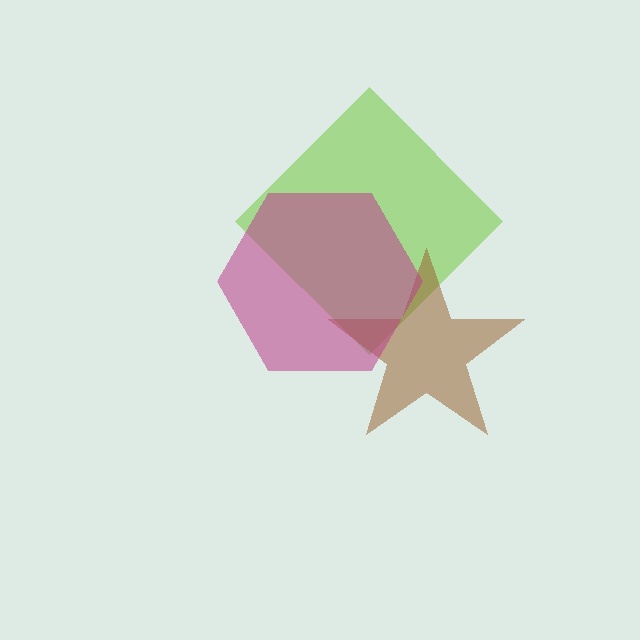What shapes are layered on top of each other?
The layered shapes are: a lime diamond, a brown star, a magenta hexagon.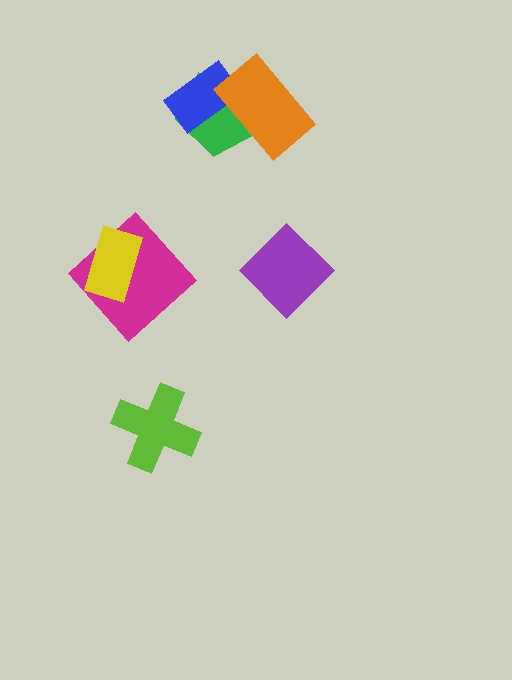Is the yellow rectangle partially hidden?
No, no other shape covers it.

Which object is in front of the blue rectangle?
The orange rectangle is in front of the blue rectangle.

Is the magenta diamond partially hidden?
Yes, it is partially covered by another shape.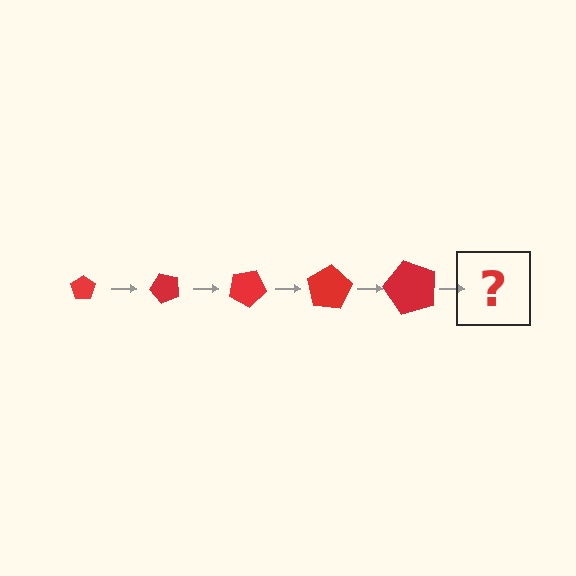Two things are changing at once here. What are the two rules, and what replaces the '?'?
The two rules are that the pentagon grows larger each step and it rotates 50 degrees each step. The '?' should be a pentagon, larger than the previous one and rotated 250 degrees from the start.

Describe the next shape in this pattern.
It should be a pentagon, larger than the previous one and rotated 250 degrees from the start.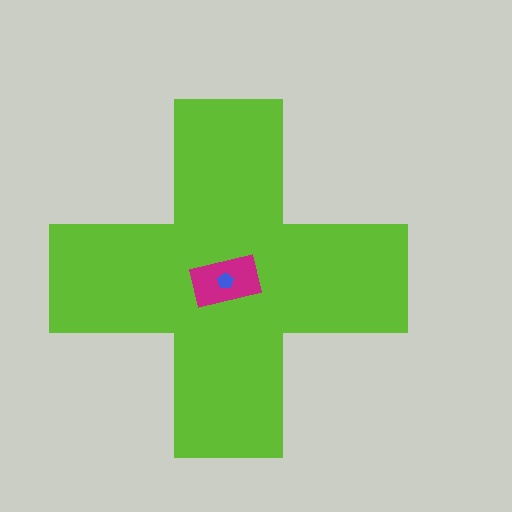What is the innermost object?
The blue pentagon.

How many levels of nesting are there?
3.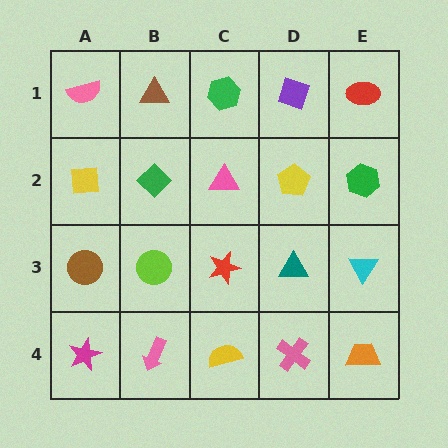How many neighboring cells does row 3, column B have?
4.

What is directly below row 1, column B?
A green diamond.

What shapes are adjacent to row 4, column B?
A lime circle (row 3, column B), a magenta star (row 4, column A), a yellow semicircle (row 4, column C).